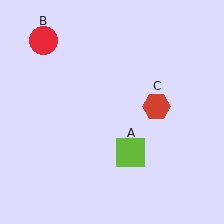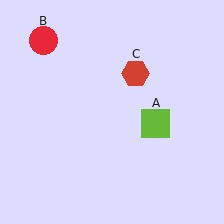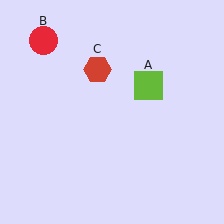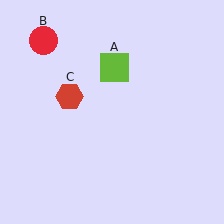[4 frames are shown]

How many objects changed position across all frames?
2 objects changed position: lime square (object A), red hexagon (object C).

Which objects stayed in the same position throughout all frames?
Red circle (object B) remained stationary.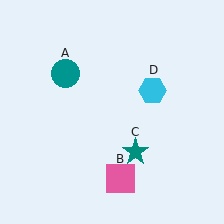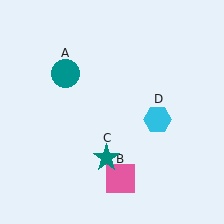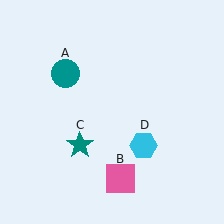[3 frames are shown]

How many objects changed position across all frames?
2 objects changed position: teal star (object C), cyan hexagon (object D).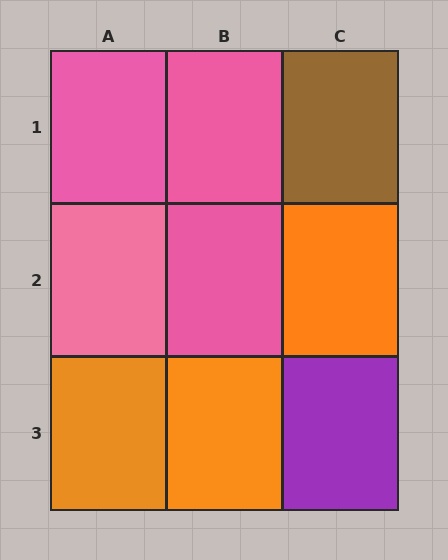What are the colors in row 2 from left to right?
Pink, pink, orange.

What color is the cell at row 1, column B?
Pink.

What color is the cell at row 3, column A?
Orange.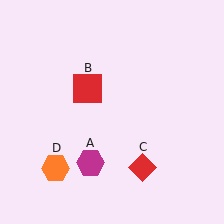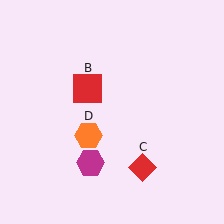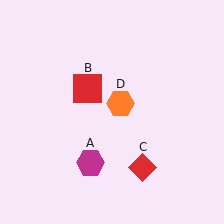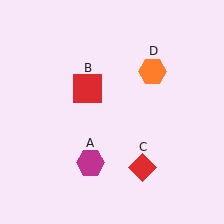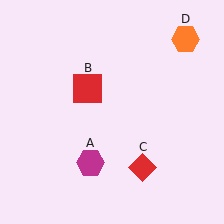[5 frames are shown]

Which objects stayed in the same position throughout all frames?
Magenta hexagon (object A) and red square (object B) and red diamond (object C) remained stationary.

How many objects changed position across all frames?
1 object changed position: orange hexagon (object D).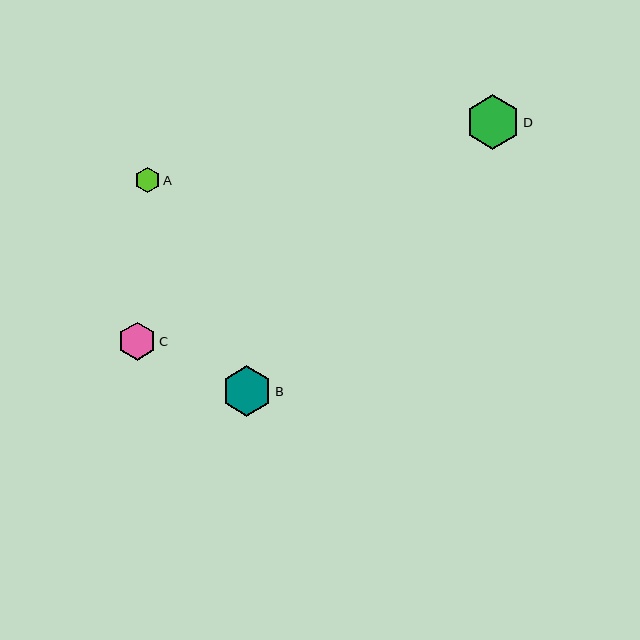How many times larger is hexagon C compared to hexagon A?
Hexagon C is approximately 1.5 times the size of hexagon A.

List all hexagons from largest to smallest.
From largest to smallest: D, B, C, A.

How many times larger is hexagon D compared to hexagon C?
Hexagon D is approximately 1.5 times the size of hexagon C.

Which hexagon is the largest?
Hexagon D is the largest with a size of approximately 55 pixels.